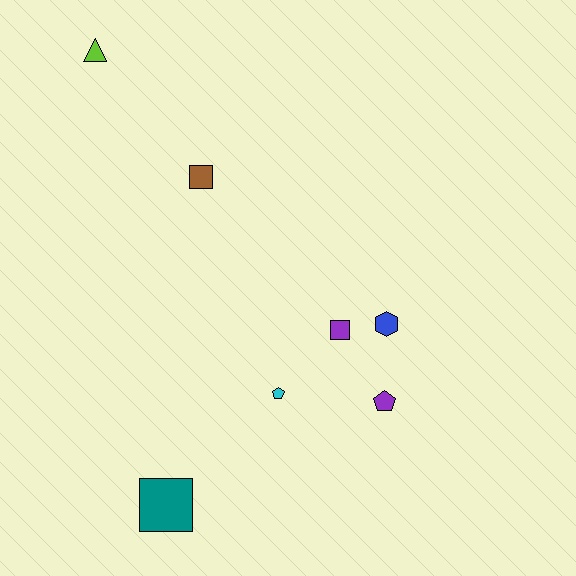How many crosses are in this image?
There are no crosses.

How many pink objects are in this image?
There are no pink objects.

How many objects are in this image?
There are 7 objects.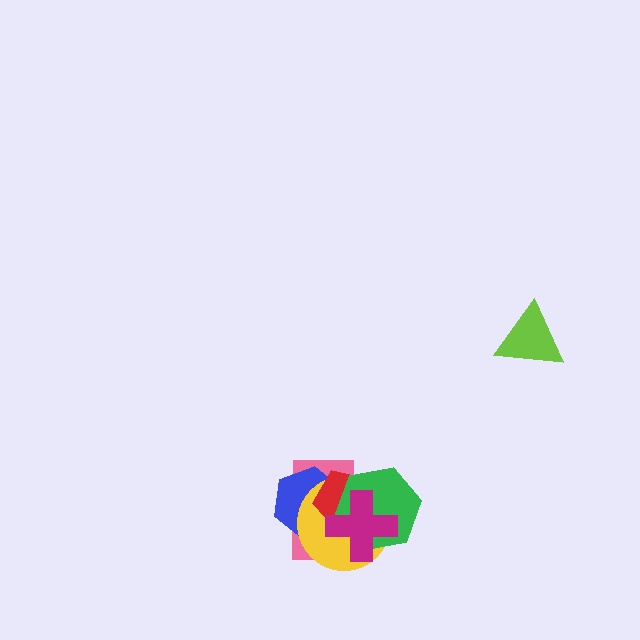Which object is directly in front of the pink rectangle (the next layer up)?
The blue hexagon is directly in front of the pink rectangle.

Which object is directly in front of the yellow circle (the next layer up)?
The red pentagon is directly in front of the yellow circle.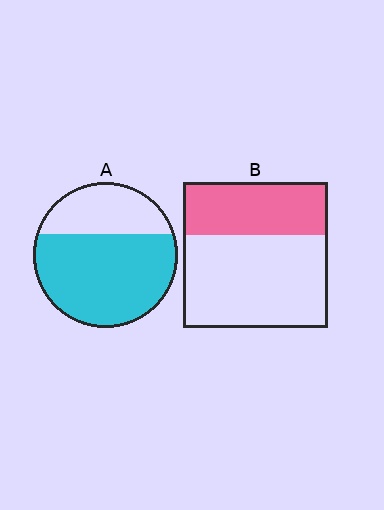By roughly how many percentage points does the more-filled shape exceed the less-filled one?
By roughly 30 percentage points (A over B).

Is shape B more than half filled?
No.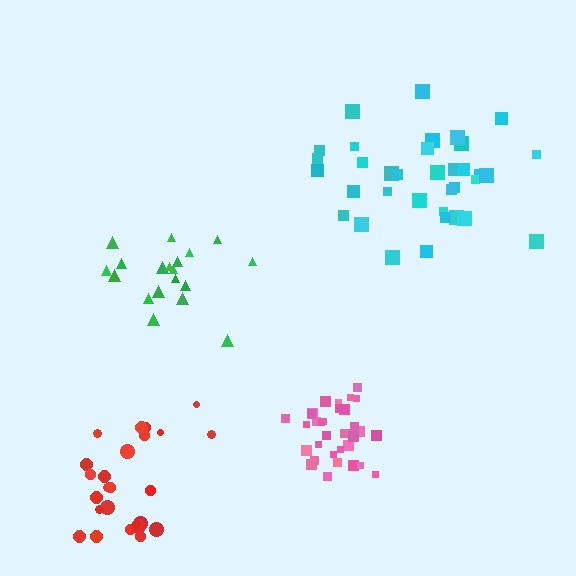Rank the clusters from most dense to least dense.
pink, red, green, cyan.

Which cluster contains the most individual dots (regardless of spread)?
Cyan (35).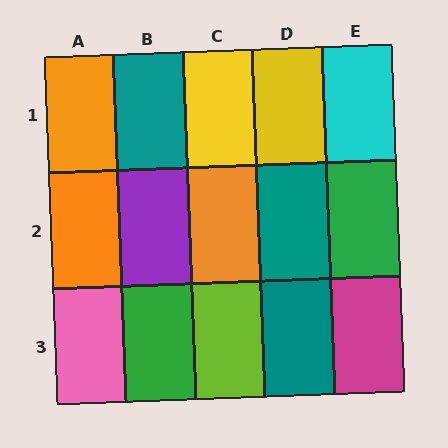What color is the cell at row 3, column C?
Lime.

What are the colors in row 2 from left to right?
Orange, purple, orange, teal, green.